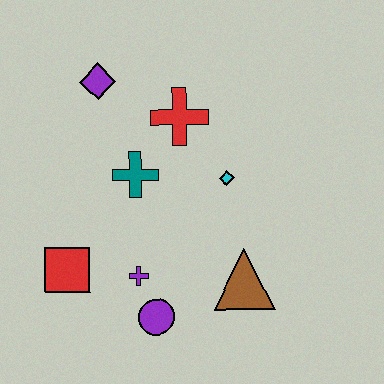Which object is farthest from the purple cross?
The purple diamond is farthest from the purple cross.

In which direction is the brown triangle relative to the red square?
The brown triangle is to the right of the red square.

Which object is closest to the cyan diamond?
The red cross is closest to the cyan diamond.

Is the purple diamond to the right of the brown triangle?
No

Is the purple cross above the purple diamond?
No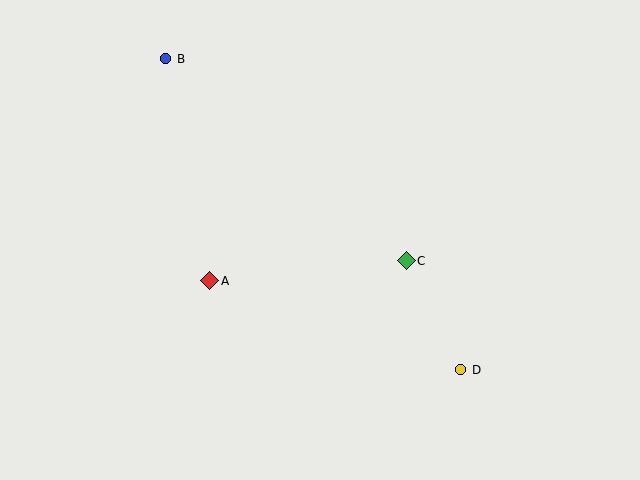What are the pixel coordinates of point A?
Point A is at (210, 281).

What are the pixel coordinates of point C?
Point C is at (406, 261).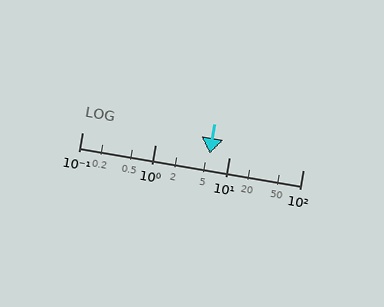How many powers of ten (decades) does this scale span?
The scale spans 3 decades, from 0.1 to 100.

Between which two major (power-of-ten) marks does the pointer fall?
The pointer is between 1 and 10.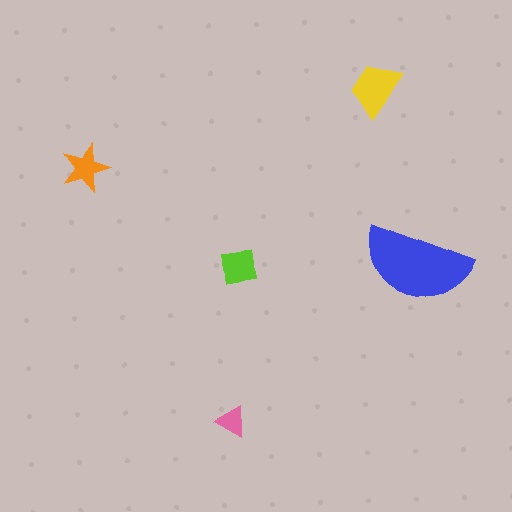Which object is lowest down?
The pink triangle is bottommost.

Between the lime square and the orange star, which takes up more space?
The lime square.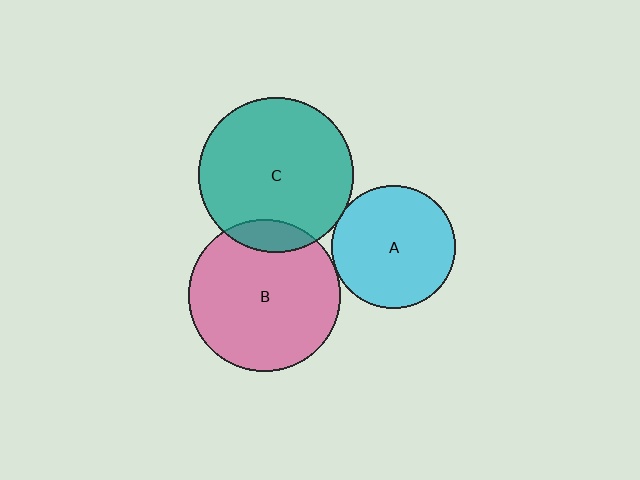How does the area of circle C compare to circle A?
Approximately 1.6 times.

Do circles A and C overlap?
Yes.